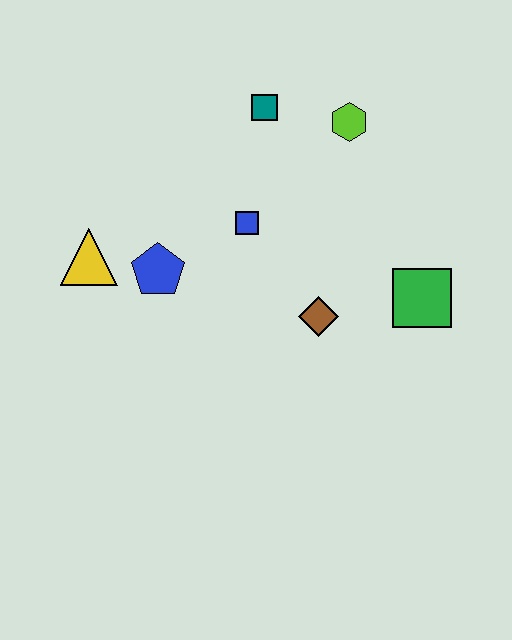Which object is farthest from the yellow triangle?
The green square is farthest from the yellow triangle.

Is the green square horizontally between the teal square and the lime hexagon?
No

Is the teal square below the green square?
No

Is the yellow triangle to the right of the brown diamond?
No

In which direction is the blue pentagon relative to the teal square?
The blue pentagon is below the teal square.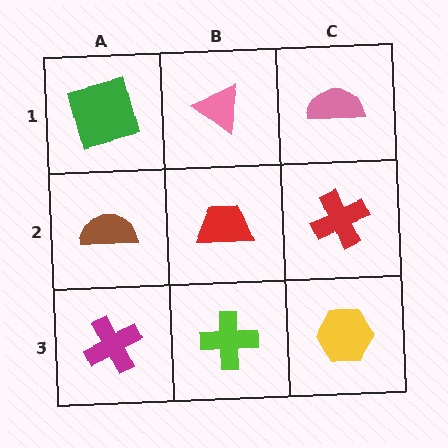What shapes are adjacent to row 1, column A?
A brown semicircle (row 2, column A), a pink triangle (row 1, column B).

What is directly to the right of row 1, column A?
A pink triangle.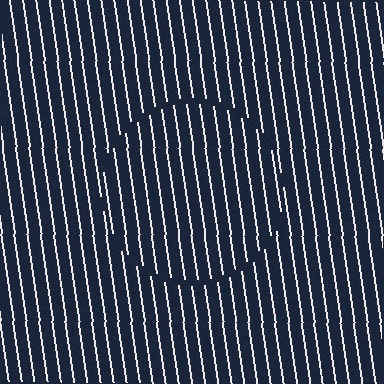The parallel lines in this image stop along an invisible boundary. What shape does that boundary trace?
An illusory circle. The interior of the shape contains the same grating, shifted by half a period — the contour is defined by the phase discontinuity where line-ends from the inner and outer gratings abut.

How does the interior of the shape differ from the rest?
The interior of the shape contains the same grating, shifted by half a period — the contour is defined by the phase discontinuity where line-ends from the inner and outer gratings abut.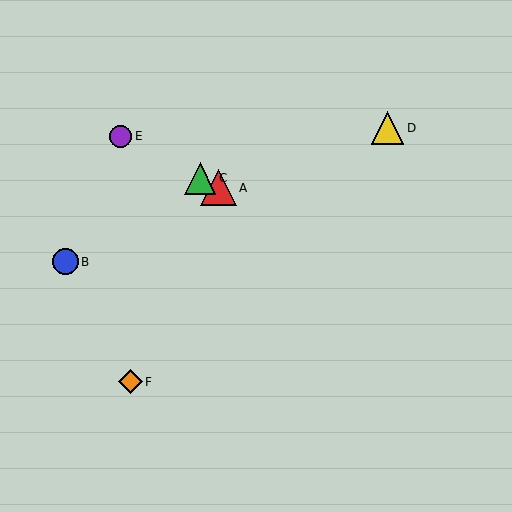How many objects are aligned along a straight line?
3 objects (A, C, E) are aligned along a straight line.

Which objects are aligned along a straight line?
Objects A, C, E are aligned along a straight line.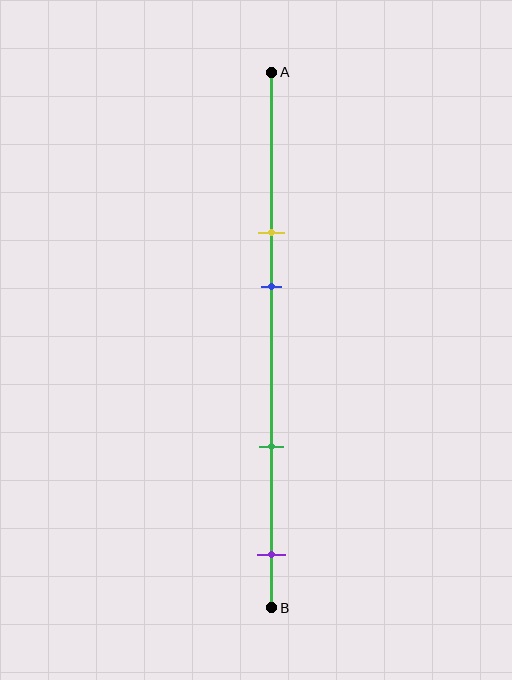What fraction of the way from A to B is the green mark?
The green mark is approximately 70% (0.7) of the way from A to B.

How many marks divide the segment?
There are 4 marks dividing the segment.